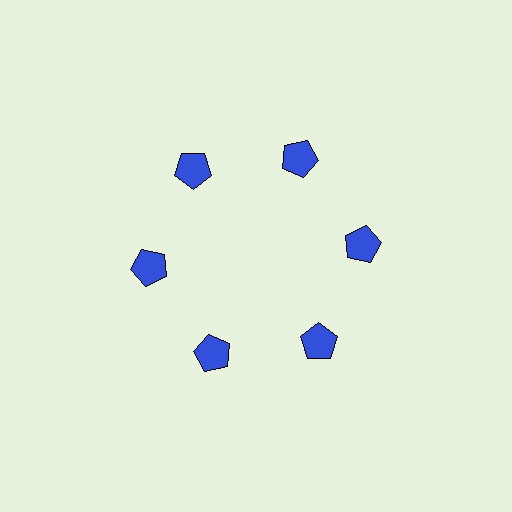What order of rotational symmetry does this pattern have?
This pattern has 6-fold rotational symmetry.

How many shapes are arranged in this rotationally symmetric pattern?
There are 6 shapes, arranged in 6 groups of 1.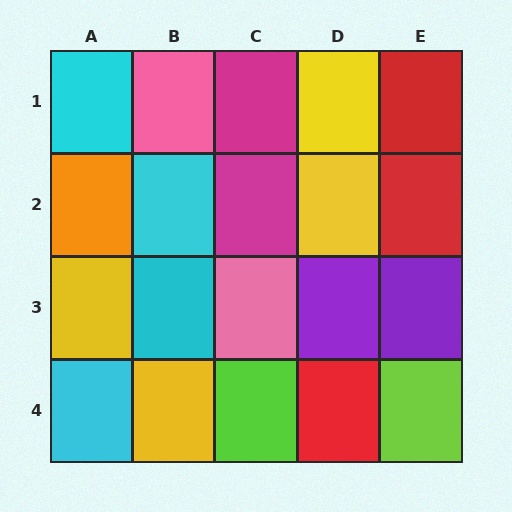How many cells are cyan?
4 cells are cyan.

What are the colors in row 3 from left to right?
Yellow, cyan, pink, purple, purple.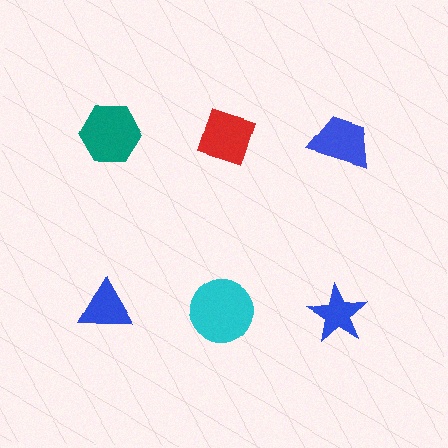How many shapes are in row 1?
3 shapes.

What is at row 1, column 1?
A teal hexagon.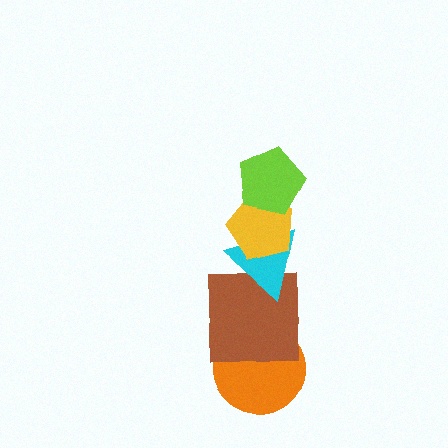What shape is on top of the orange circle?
The brown square is on top of the orange circle.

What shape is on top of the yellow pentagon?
The lime pentagon is on top of the yellow pentagon.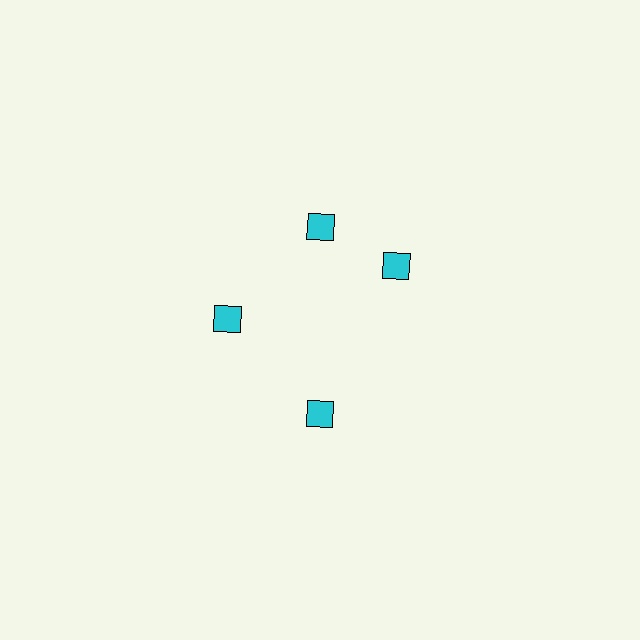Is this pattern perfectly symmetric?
No. The 4 cyan diamonds are arranged in a ring, but one element near the 3 o'clock position is rotated out of alignment along the ring, breaking the 4-fold rotational symmetry.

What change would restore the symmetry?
The symmetry would be restored by rotating it back into even spacing with its neighbors so that all 4 diamonds sit at equal angles and equal distance from the center.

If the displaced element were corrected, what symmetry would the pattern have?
It would have 4-fold rotational symmetry — the pattern would map onto itself every 90 degrees.